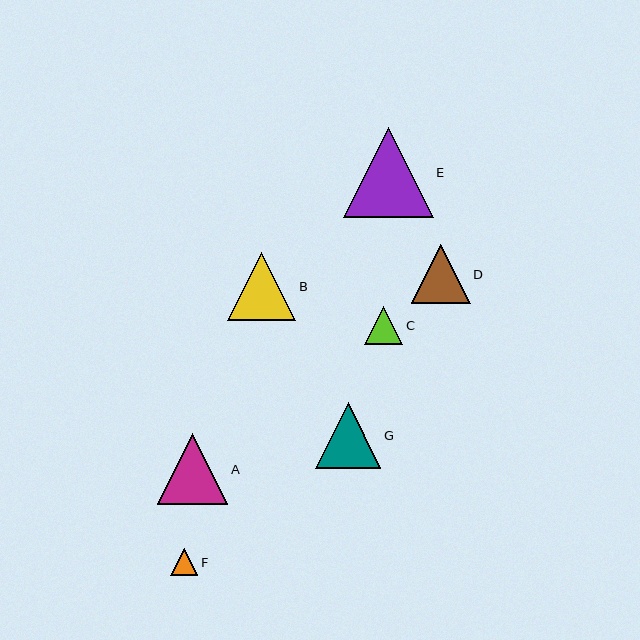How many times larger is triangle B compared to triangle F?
Triangle B is approximately 2.5 times the size of triangle F.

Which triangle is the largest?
Triangle E is the largest with a size of approximately 90 pixels.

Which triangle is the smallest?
Triangle F is the smallest with a size of approximately 27 pixels.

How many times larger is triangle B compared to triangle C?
Triangle B is approximately 1.8 times the size of triangle C.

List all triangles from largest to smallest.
From largest to smallest: E, A, B, G, D, C, F.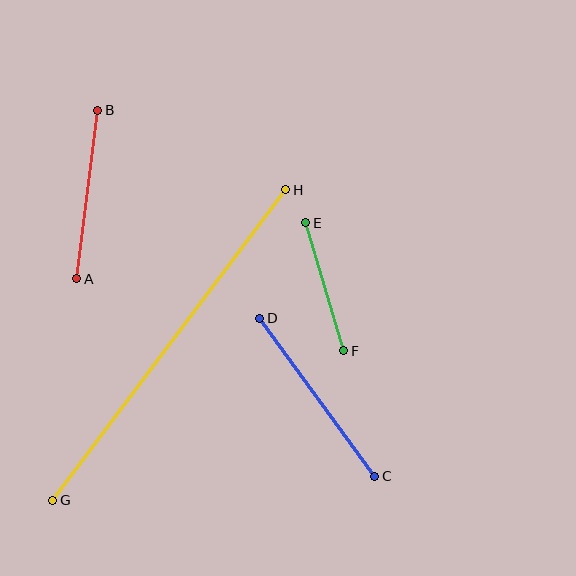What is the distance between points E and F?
The distance is approximately 133 pixels.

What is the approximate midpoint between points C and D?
The midpoint is at approximately (317, 397) pixels.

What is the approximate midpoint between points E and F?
The midpoint is at approximately (325, 287) pixels.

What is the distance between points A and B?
The distance is approximately 170 pixels.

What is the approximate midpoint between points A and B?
The midpoint is at approximately (87, 195) pixels.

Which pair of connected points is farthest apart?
Points G and H are farthest apart.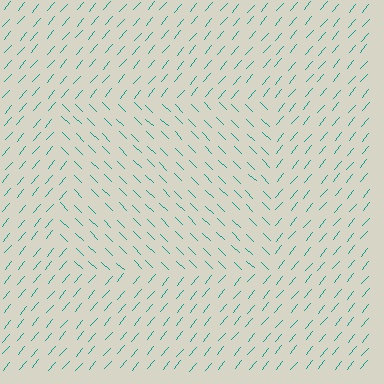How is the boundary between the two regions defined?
The boundary is defined purely by a change in line orientation (approximately 86 degrees difference). All lines are the same color and thickness.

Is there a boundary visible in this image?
Yes, there is a texture boundary formed by a change in line orientation.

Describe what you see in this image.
The image is filled with small teal line segments. A rectangle region in the image has lines oriented differently from the surrounding lines, creating a visible texture boundary.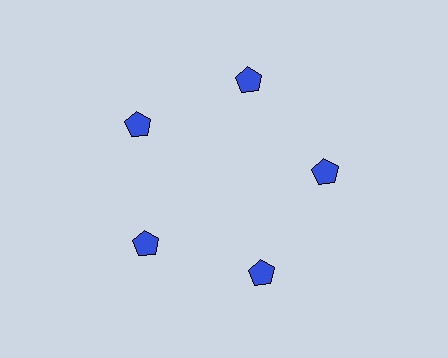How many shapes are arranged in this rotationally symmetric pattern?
There are 5 shapes, arranged in 5 groups of 1.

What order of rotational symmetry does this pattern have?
This pattern has 5-fold rotational symmetry.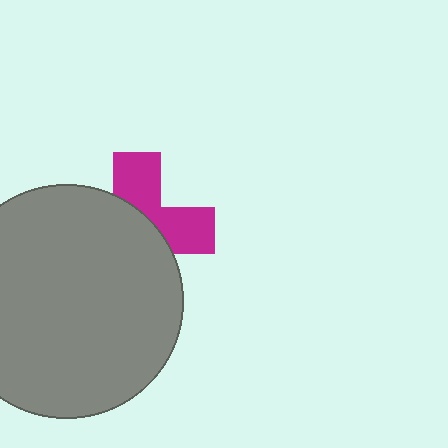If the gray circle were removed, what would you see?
You would see the complete magenta cross.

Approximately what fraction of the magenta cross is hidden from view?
Roughly 59% of the magenta cross is hidden behind the gray circle.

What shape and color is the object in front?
The object in front is a gray circle.